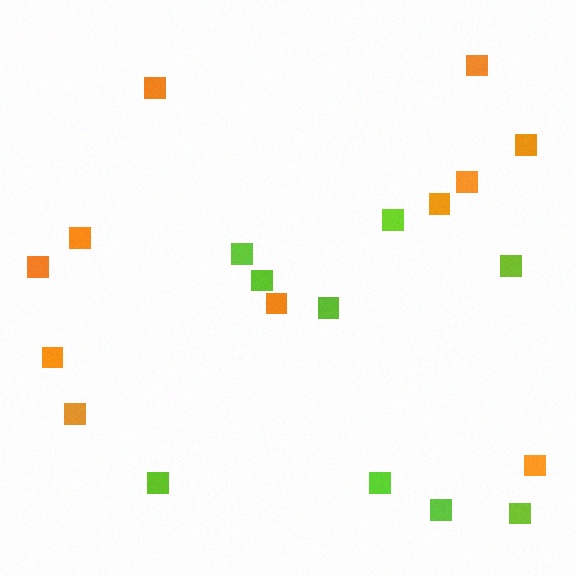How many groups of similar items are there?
There are 2 groups: one group of orange squares (11) and one group of lime squares (9).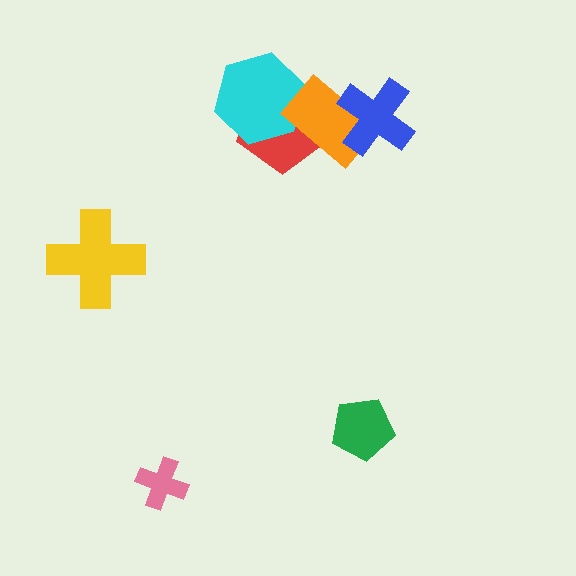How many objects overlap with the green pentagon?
0 objects overlap with the green pentagon.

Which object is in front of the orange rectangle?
The blue cross is in front of the orange rectangle.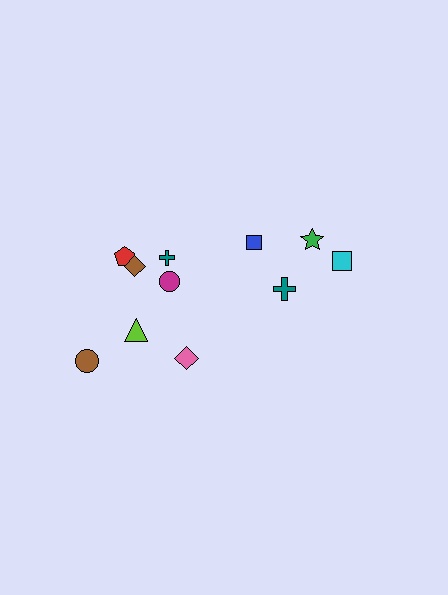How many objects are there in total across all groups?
There are 11 objects.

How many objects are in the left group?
There are 7 objects.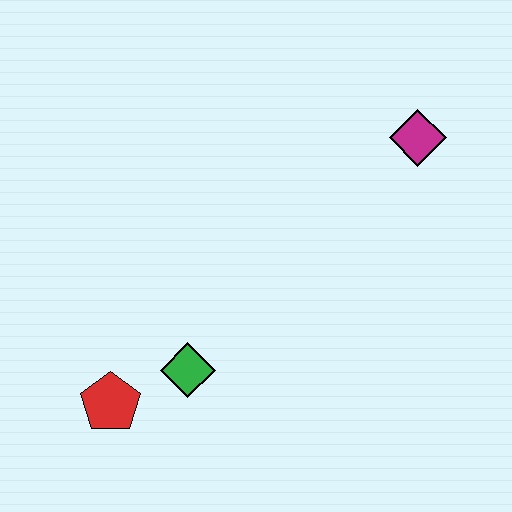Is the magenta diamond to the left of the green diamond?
No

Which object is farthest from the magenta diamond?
The red pentagon is farthest from the magenta diamond.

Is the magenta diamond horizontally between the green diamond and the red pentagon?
No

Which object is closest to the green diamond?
The red pentagon is closest to the green diamond.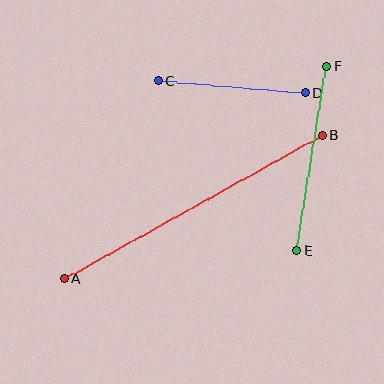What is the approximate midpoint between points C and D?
The midpoint is at approximately (232, 87) pixels.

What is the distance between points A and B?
The distance is approximately 295 pixels.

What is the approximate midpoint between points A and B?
The midpoint is at approximately (193, 207) pixels.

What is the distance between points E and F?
The distance is approximately 186 pixels.